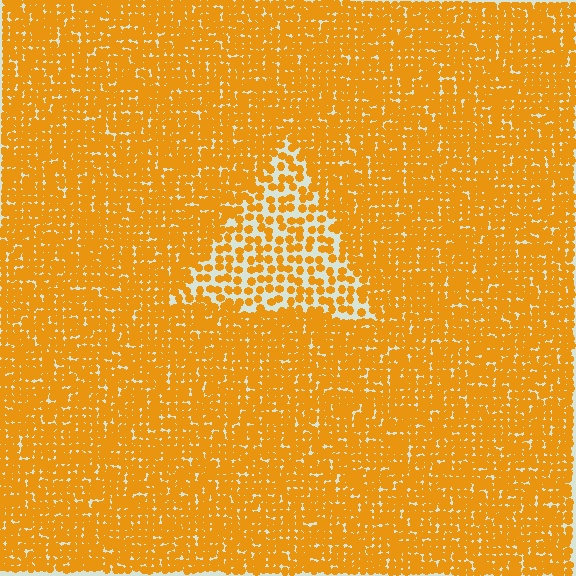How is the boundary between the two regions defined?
The boundary is defined by a change in element density (approximately 2.1x ratio). All elements are the same color, size, and shape.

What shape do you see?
I see a triangle.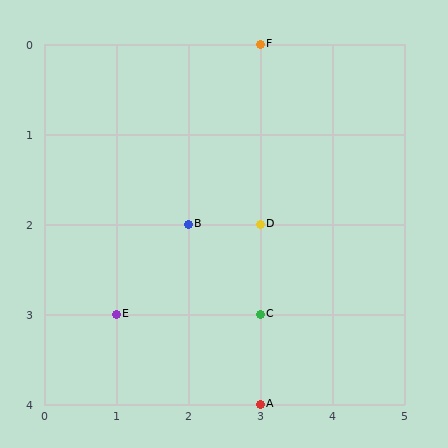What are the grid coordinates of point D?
Point D is at grid coordinates (3, 2).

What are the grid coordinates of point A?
Point A is at grid coordinates (3, 4).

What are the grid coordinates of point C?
Point C is at grid coordinates (3, 3).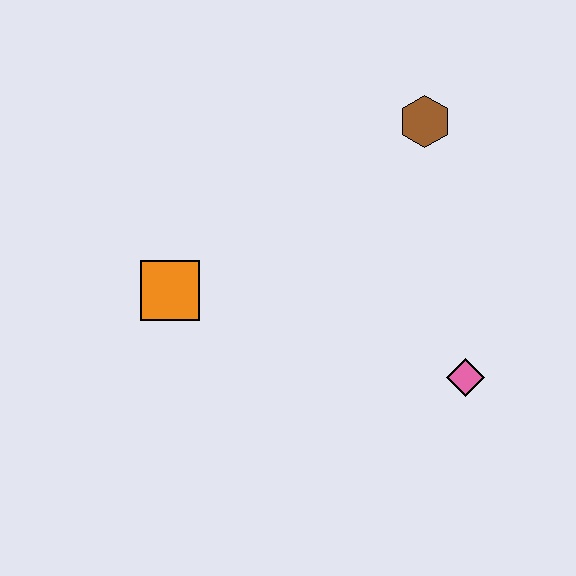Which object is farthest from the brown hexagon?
The orange square is farthest from the brown hexagon.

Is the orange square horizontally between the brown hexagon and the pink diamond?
No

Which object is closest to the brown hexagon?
The pink diamond is closest to the brown hexagon.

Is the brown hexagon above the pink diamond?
Yes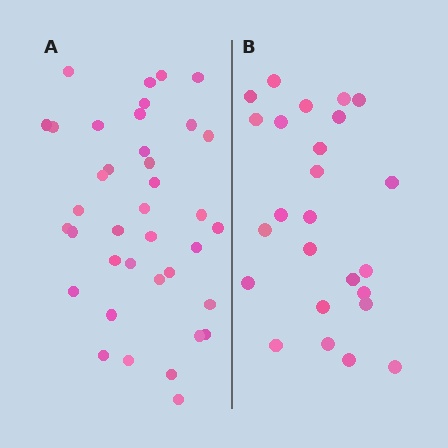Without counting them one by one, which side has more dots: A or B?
Region A (the left region) has more dots.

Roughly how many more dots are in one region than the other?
Region A has approximately 15 more dots than region B.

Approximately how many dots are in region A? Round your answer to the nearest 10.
About 40 dots. (The exact count is 38, which rounds to 40.)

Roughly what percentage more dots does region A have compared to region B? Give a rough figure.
About 50% more.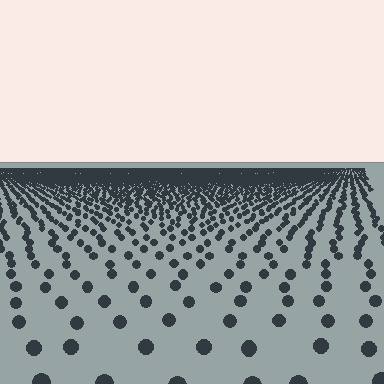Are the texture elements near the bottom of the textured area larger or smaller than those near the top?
Larger. Near the bottom, elements are closer to the viewer and appear at a bigger on-screen size.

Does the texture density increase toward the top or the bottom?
Density increases toward the top.